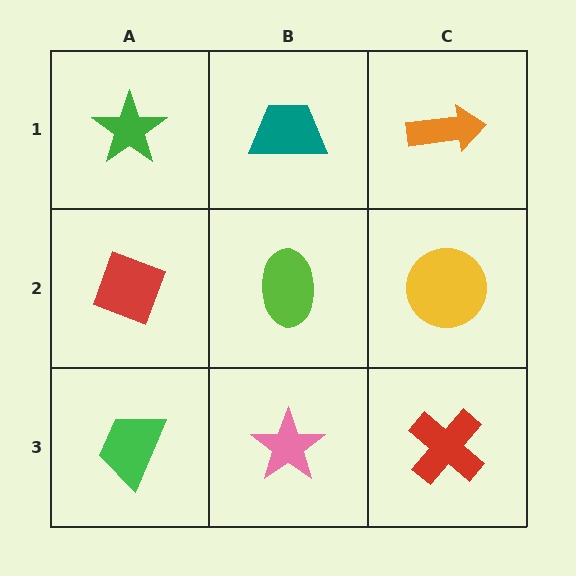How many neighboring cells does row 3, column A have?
2.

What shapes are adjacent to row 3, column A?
A red diamond (row 2, column A), a pink star (row 3, column B).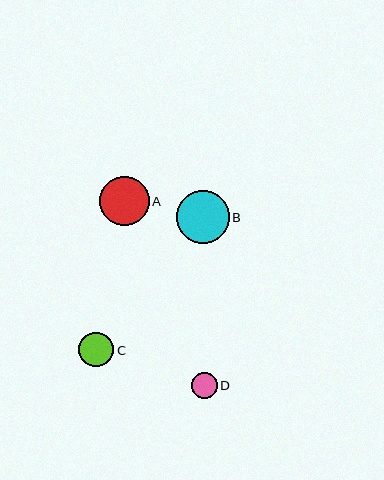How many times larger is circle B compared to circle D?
Circle B is approximately 2.0 times the size of circle D.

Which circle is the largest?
Circle B is the largest with a size of approximately 53 pixels.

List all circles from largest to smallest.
From largest to smallest: B, A, C, D.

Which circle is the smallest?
Circle D is the smallest with a size of approximately 26 pixels.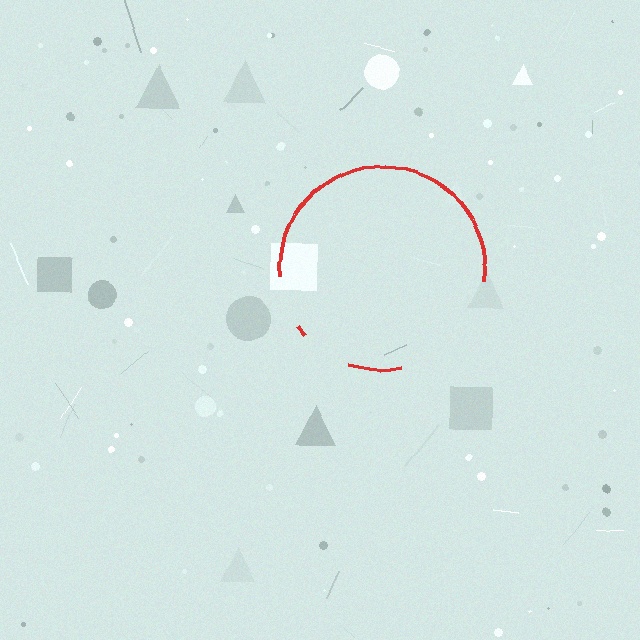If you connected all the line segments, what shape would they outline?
They would outline a circle.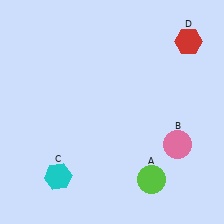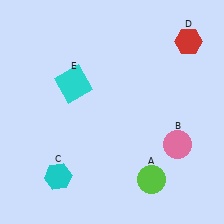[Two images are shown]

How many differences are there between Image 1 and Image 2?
There is 1 difference between the two images.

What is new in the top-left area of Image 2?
A cyan square (E) was added in the top-left area of Image 2.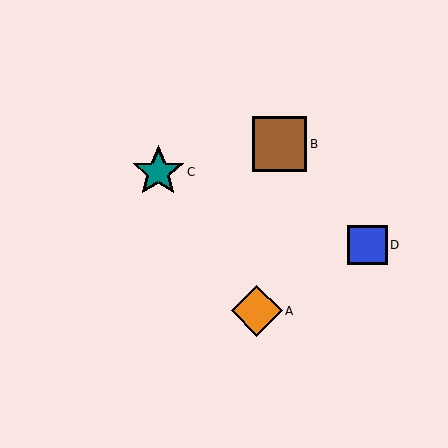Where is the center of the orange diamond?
The center of the orange diamond is at (257, 311).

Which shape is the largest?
The brown square (labeled B) is the largest.